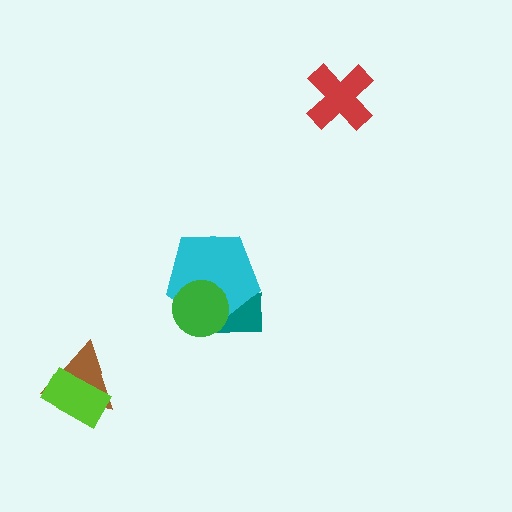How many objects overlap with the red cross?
0 objects overlap with the red cross.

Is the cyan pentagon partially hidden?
Yes, it is partially covered by another shape.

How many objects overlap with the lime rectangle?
1 object overlaps with the lime rectangle.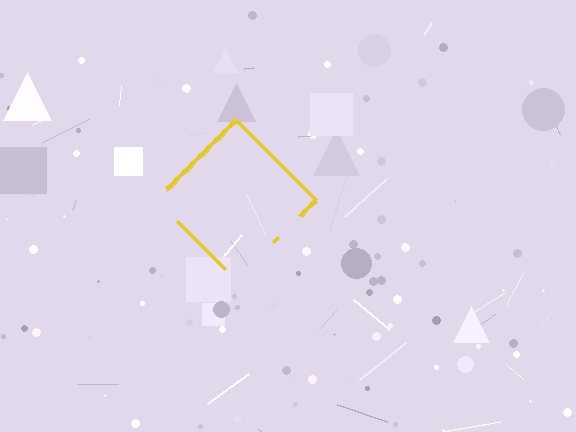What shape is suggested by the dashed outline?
The dashed outline suggests a diamond.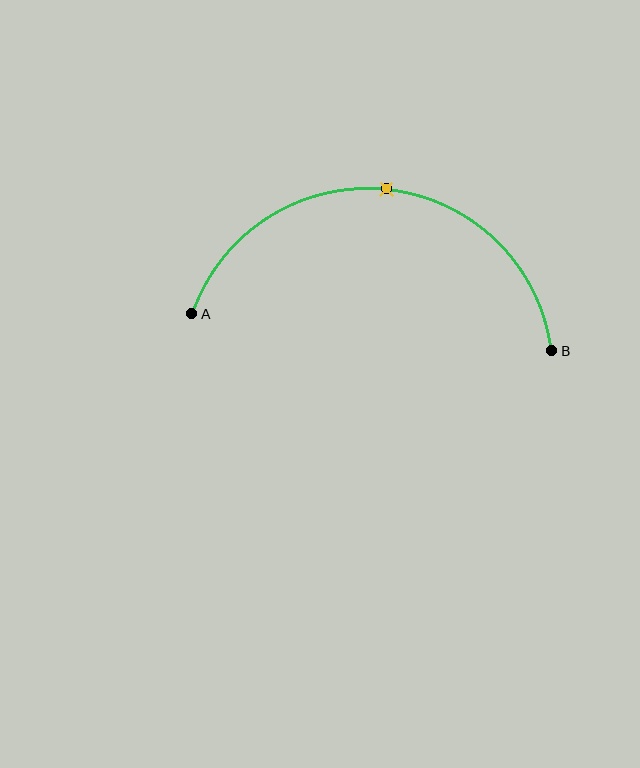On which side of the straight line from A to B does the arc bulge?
The arc bulges above the straight line connecting A and B.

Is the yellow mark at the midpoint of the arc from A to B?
Yes. The yellow mark lies on the arc at equal arc-length from both A and B — it is the arc midpoint.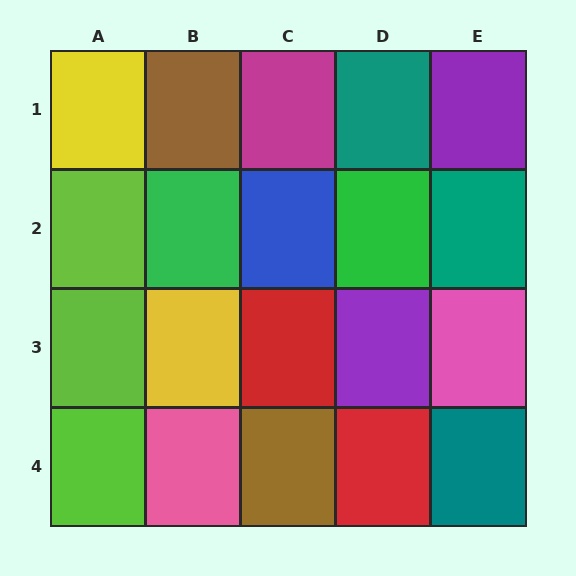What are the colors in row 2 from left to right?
Lime, green, blue, green, teal.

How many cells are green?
2 cells are green.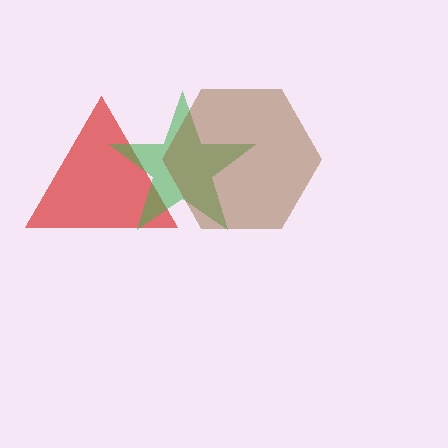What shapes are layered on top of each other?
The layered shapes are: a red triangle, a green star, a brown hexagon.